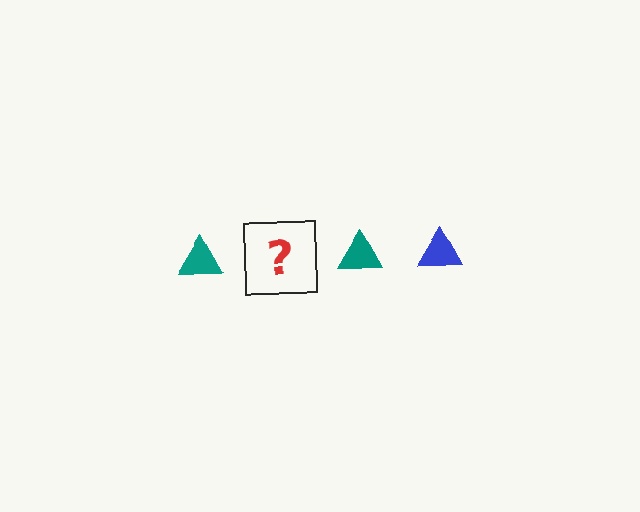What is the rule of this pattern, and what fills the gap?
The rule is that the pattern cycles through teal, blue triangles. The gap should be filled with a blue triangle.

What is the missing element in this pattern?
The missing element is a blue triangle.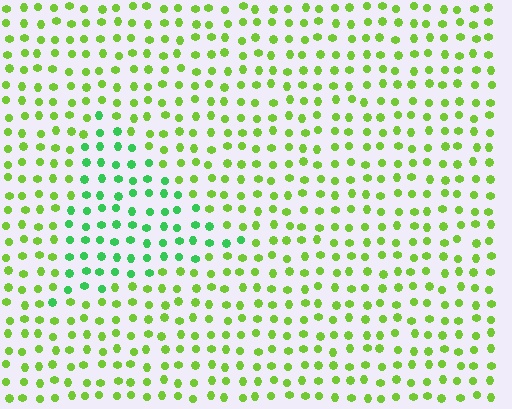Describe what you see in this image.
The image is filled with small lime elements in a uniform arrangement. A triangle-shaped region is visible where the elements are tinted to a slightly different hue, forming a subtle color boundary.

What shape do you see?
I see a triangle.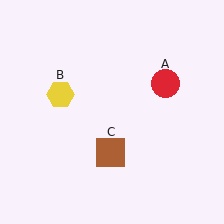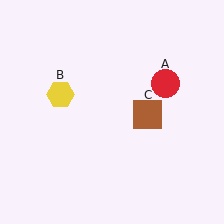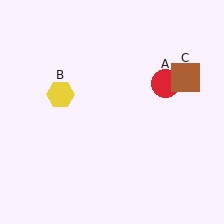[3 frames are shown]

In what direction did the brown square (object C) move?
The brown square (object C) moved up and to the right.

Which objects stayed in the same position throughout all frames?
Red circle (object A) and yellow hexagon (object B) remained stationary.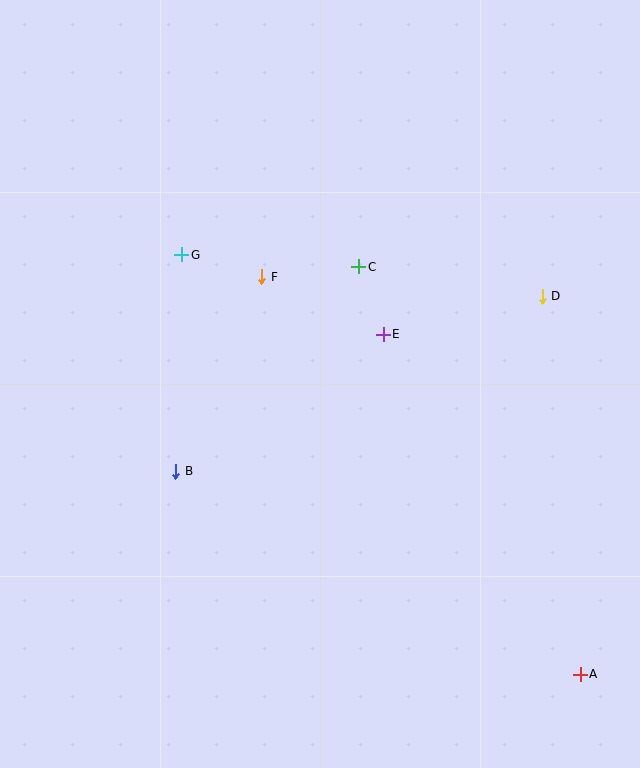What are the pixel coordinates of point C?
Point C is at (359, 267).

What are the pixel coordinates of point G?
Point G is at (182, 255).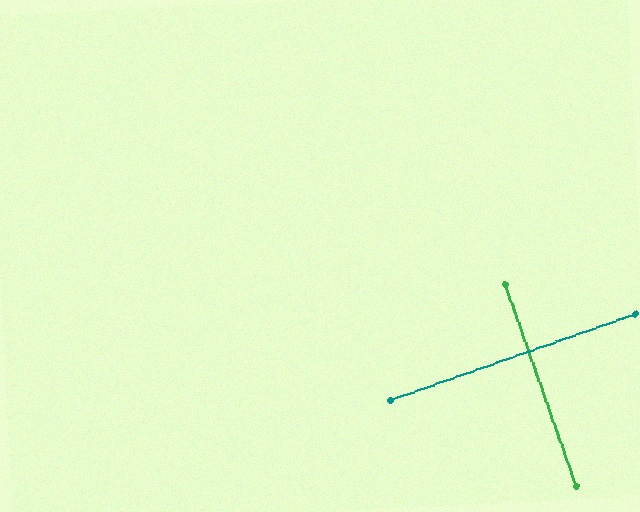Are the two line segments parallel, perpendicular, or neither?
Perpendicular — they meet at approximately 90°.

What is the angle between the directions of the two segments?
Approximately 90 degrees.